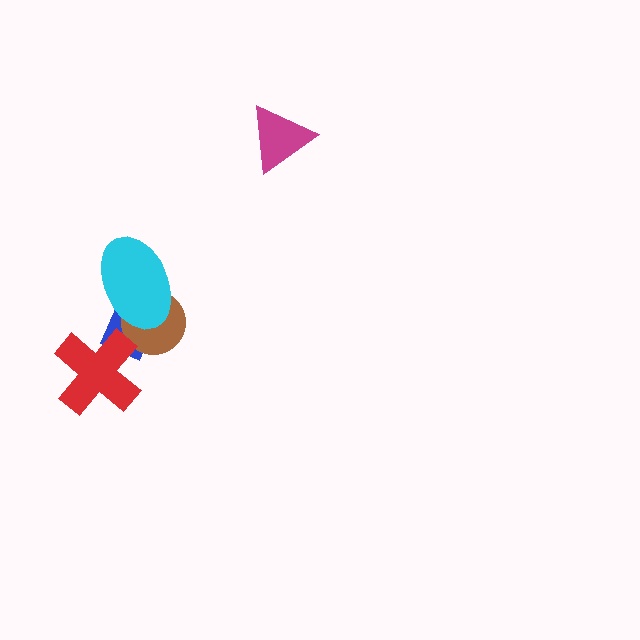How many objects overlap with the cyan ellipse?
2 objects overlap with the cyan ellipse.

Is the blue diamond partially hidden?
Yes, it is partially covered by another shape.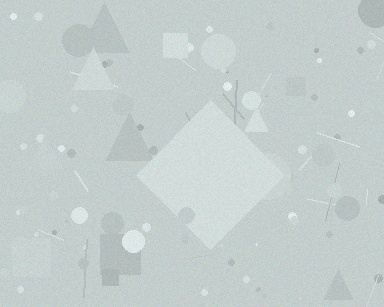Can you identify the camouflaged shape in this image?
The camouflaged shape is a diamond.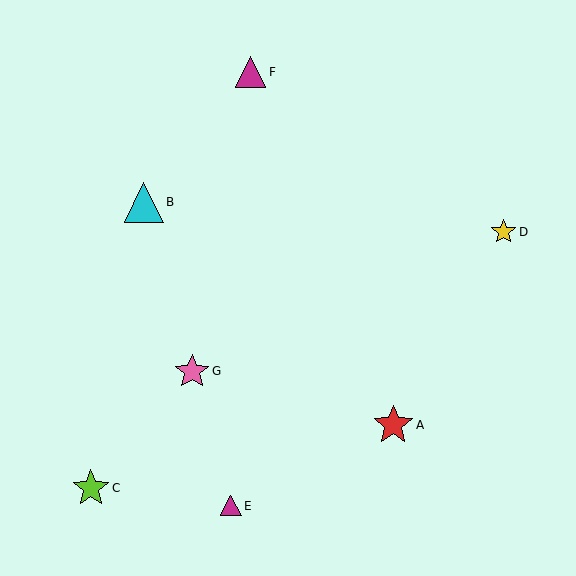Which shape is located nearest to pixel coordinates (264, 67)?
The magenta triangle (labeled F) at (251, 72) is nearest to that location.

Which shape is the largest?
The red star (labeled A) is the largest.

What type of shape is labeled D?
Shape D is a yellow star.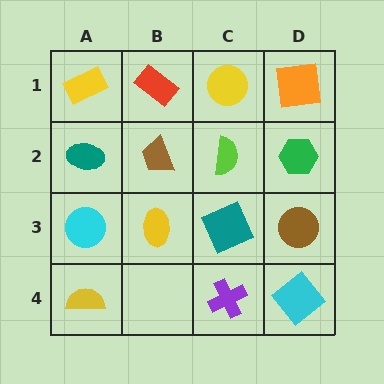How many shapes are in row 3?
4 shapes.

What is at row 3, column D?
A brown circle.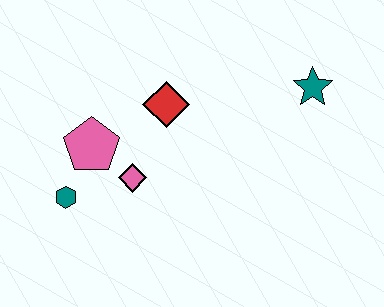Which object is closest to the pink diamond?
The pink pentagon is closest to the pink diamond.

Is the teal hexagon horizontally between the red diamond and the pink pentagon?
No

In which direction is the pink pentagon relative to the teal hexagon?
The pink pentagon is above the teal hexagon.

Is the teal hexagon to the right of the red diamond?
No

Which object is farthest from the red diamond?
The teal star is farthest from the red diamond.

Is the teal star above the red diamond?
Yes